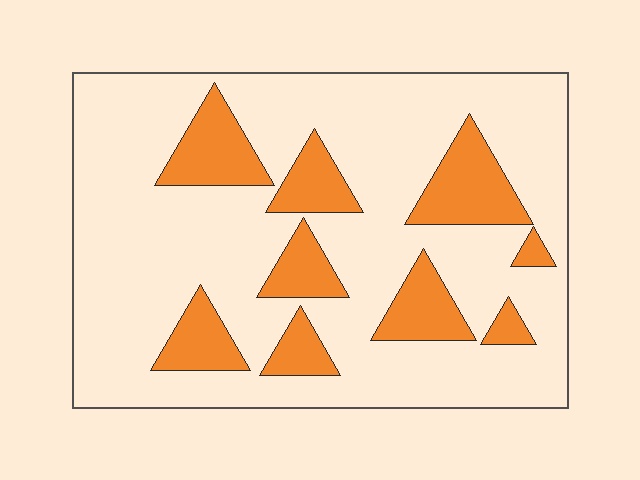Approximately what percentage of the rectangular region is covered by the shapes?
Approximately 20%.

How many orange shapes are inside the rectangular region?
9.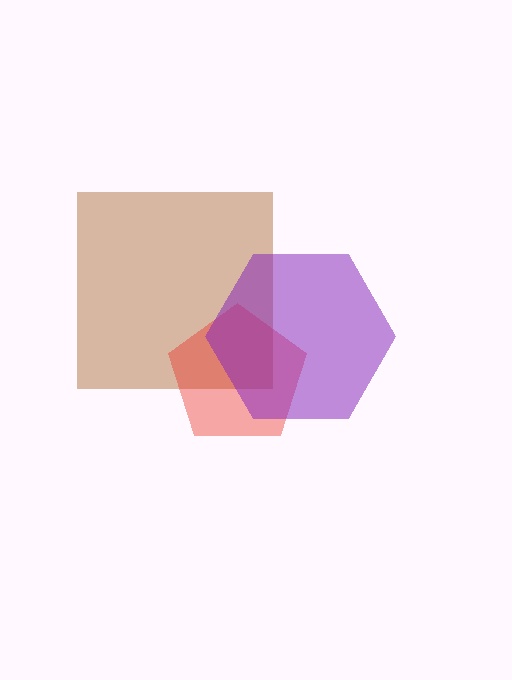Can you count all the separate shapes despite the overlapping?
Yes, there are 3 separate shapes.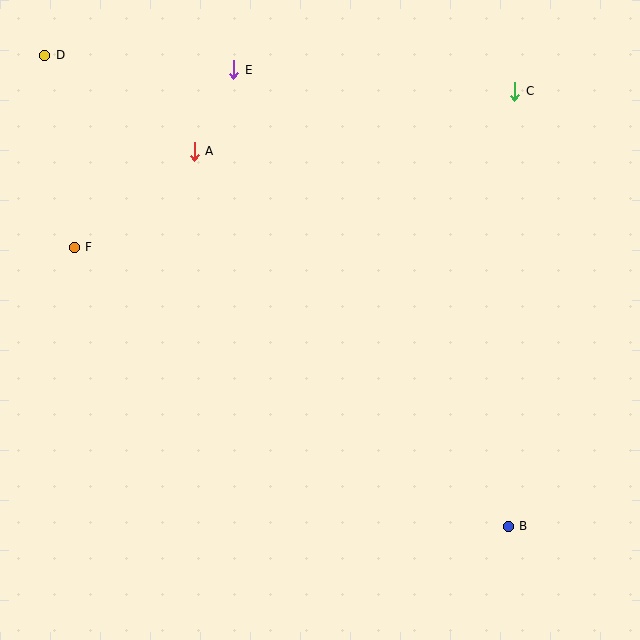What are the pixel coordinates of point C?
Point C is at (515, 91).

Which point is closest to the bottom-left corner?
Point F is closest to the bottom-left corner.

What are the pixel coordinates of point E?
Point E is at (234, 70).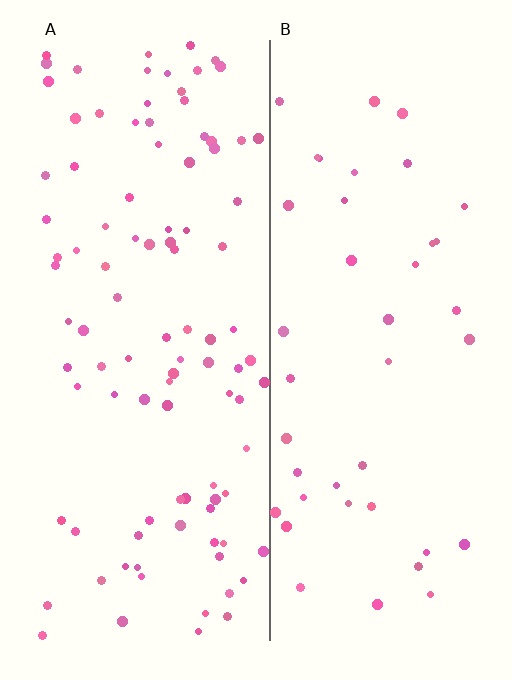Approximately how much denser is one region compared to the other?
Approximately 2.4× — region A over region B.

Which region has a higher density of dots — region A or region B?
A (the left).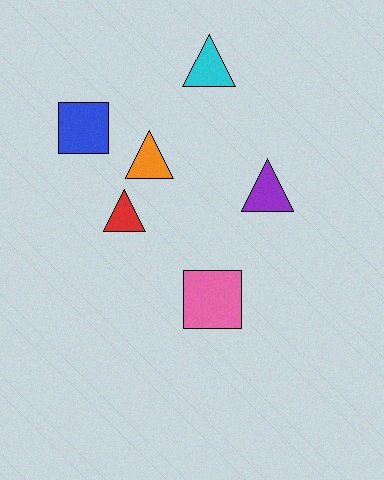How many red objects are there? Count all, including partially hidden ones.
There is 1 red object.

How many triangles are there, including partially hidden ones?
There are 4 triangles.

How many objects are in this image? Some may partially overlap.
There are 6 objects.